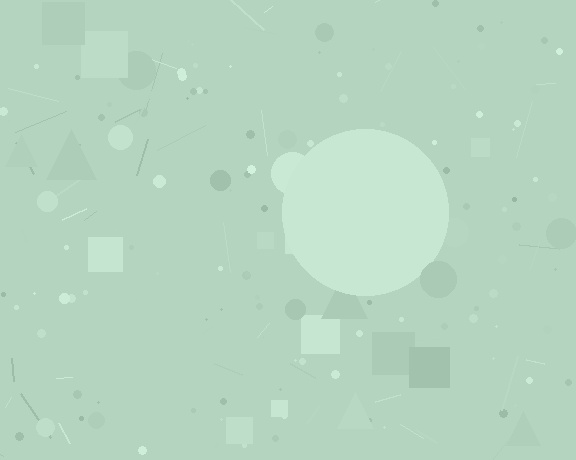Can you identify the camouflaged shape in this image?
The camouflaged shape is a circle.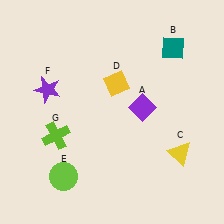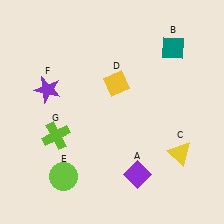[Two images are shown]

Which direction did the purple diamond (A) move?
The purple diamond (A) moved down.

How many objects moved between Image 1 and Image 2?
1 object moved between the two images.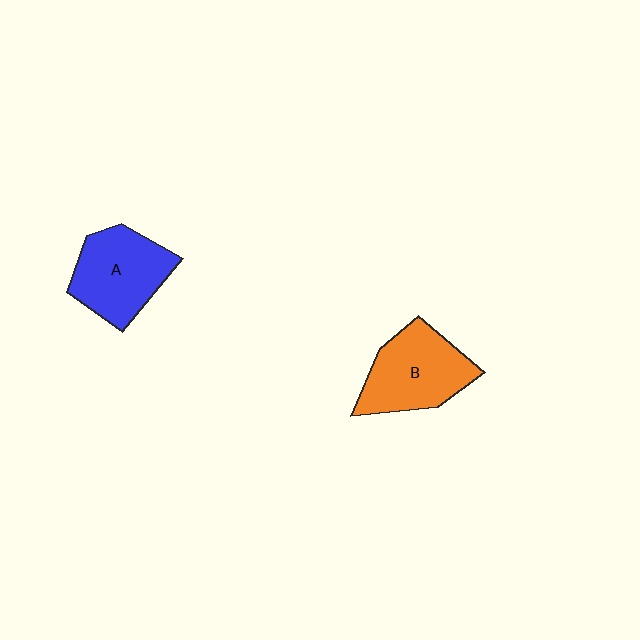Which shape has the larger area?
Shape B (orange).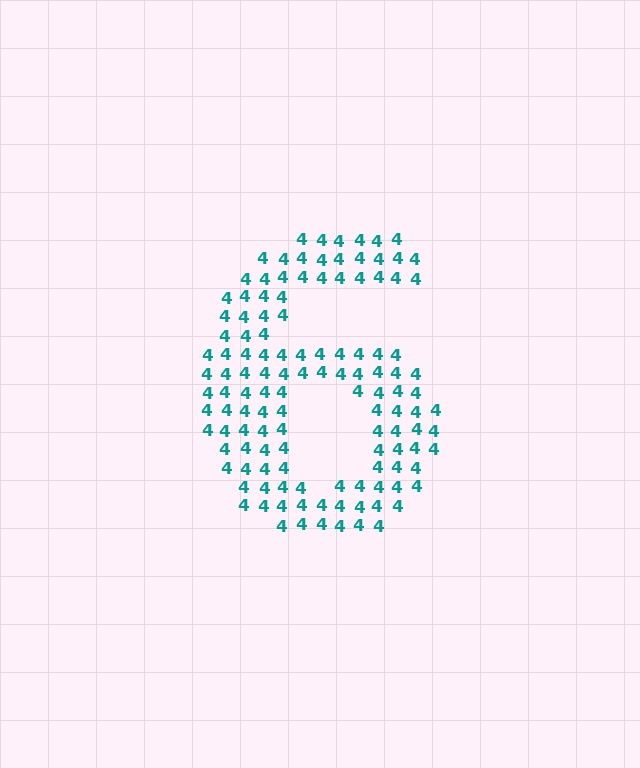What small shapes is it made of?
It is made of small digit 4's.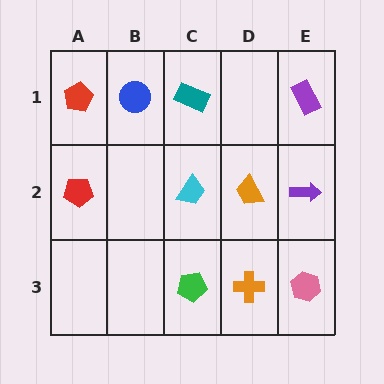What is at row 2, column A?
A red pentagon.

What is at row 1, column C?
A teal rectangle.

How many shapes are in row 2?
4 shapes.